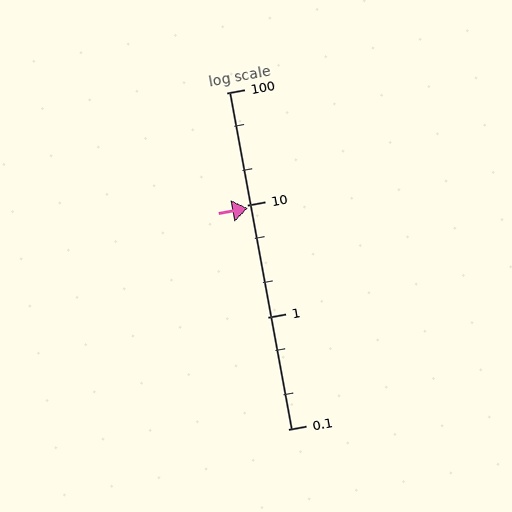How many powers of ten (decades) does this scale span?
The scale spans 3 decades, from 0.1 to 100.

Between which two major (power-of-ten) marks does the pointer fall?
The pointer is between 1 and 10.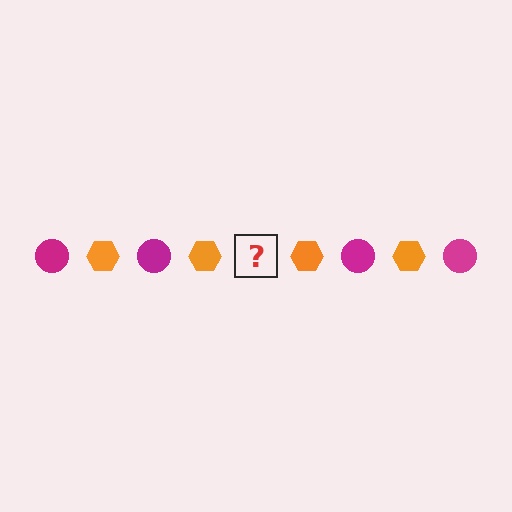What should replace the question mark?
The question mark should be replaced with a magenta circle.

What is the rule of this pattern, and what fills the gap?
The rule is that the pattern alternates between magenta circle and orange hexagon. The gap should be filled with a magenta circle.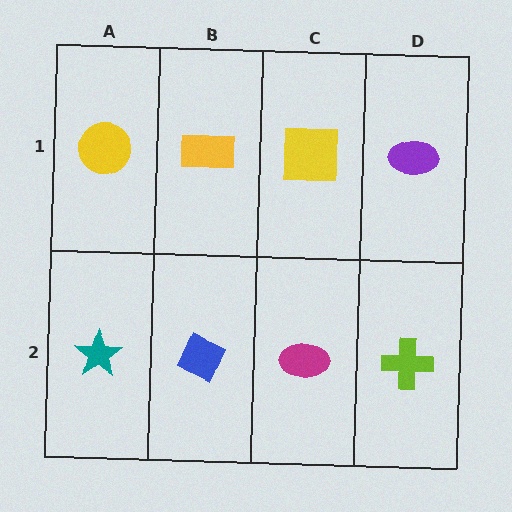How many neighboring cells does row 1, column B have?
3.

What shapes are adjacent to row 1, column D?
A lime cross (row 2, column D), a yellow square (row 1, column C).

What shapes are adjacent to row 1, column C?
A magenta ellipse (row 2, column C), a yellow rectangle (row 1, column B), a purple ellipse (row 1, column D).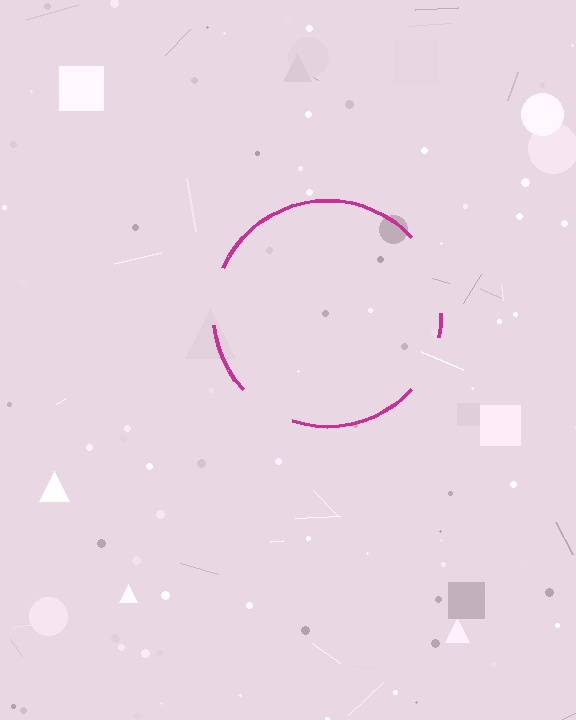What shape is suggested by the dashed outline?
The dashed outline suggests a circle.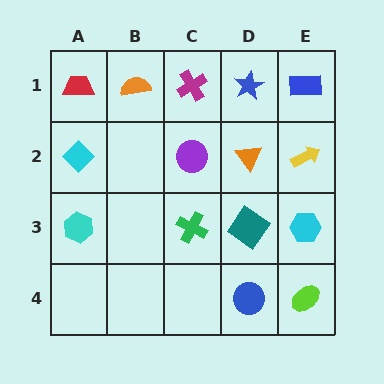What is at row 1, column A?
A red trapezoid.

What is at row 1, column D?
A blue star.